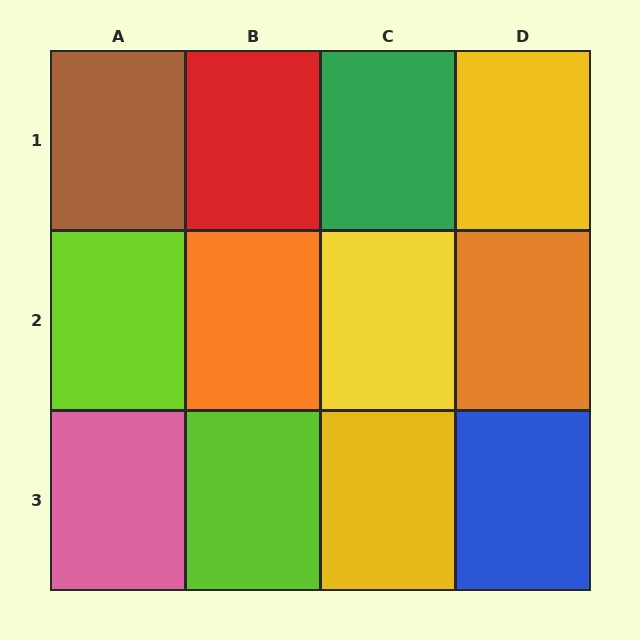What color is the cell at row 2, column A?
Lime.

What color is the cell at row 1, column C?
Green.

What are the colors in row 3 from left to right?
Pink, lime, yellow, blue.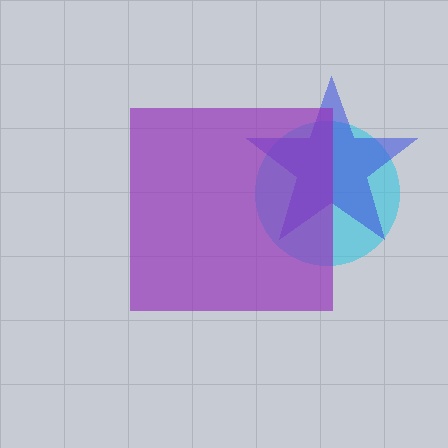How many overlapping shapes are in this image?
There are 3 overlapping shapes in the image.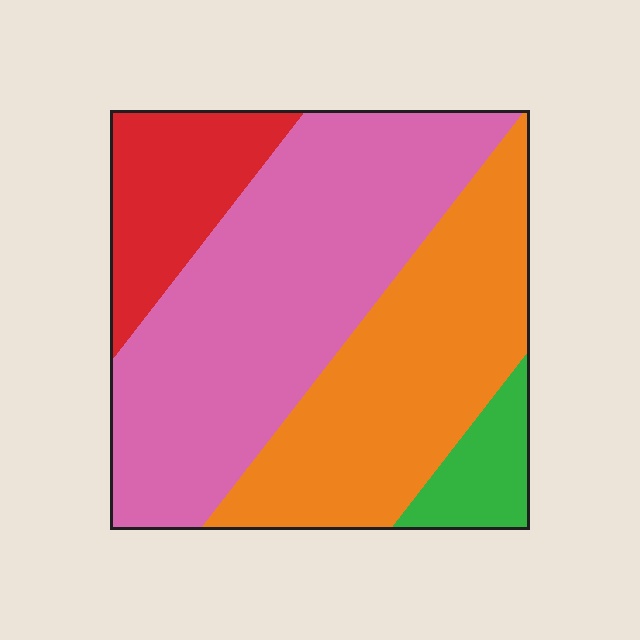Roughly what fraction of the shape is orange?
Orange covers roughly 35% of the shape.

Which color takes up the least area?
Green, at roughly 5%.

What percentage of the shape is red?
Red takes up about one eighth (1/8) of the shape.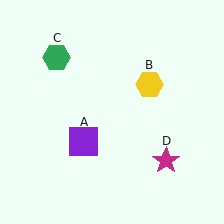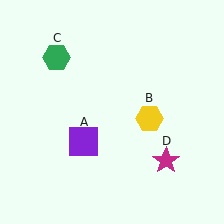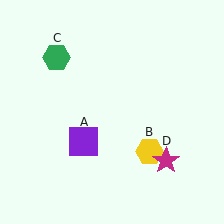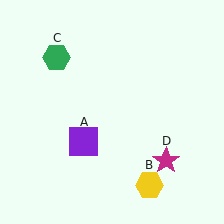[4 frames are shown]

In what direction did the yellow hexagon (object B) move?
The yellow hexagon (object B) moved down.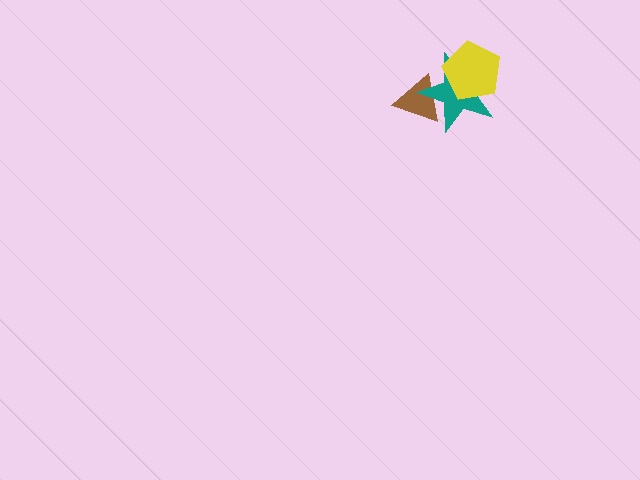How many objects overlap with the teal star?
2 objects overlap with the teal star.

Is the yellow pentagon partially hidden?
No, no other shape covers it.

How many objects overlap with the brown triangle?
1 object overlaps with the brown triangle.